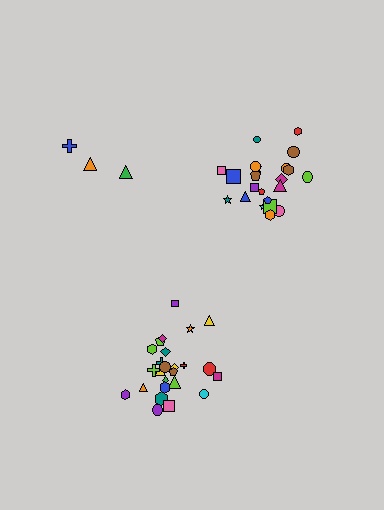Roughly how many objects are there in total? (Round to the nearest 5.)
Roughly 50 objects in total.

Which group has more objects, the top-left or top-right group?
The top-right group.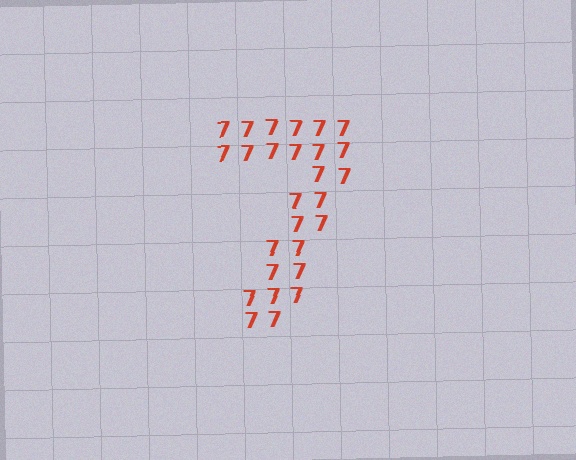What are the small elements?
The small elements are digit 7's.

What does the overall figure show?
The overall figure shows the digit 7.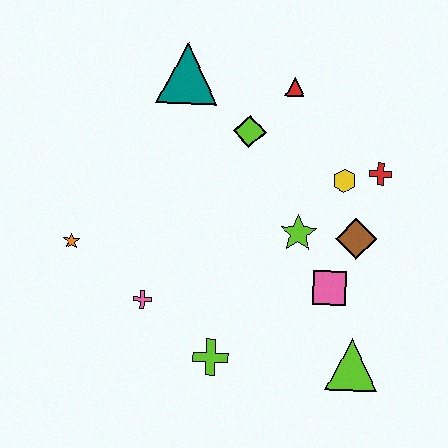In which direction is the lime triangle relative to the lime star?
The lime triangle is below the lime star.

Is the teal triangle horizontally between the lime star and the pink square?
No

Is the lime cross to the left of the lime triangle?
Yes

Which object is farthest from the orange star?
The red cross is farthest from the orange star.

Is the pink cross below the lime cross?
No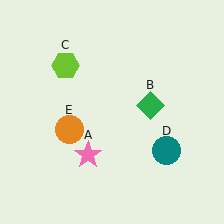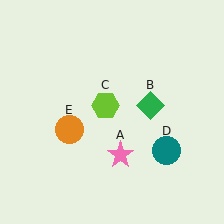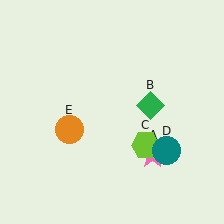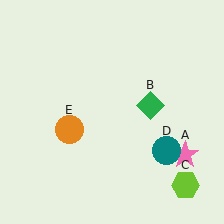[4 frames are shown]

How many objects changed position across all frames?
2 objects changed position: pink star (object A), lime hexagon (object C).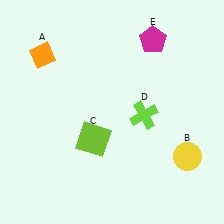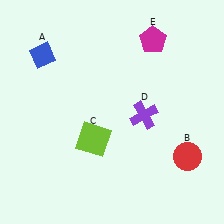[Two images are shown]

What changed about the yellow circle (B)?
In Image 1, B is yellow. In Image 2, it changed to red.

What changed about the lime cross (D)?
In Image 1, D is lime. In Image 2, it changed to purple.